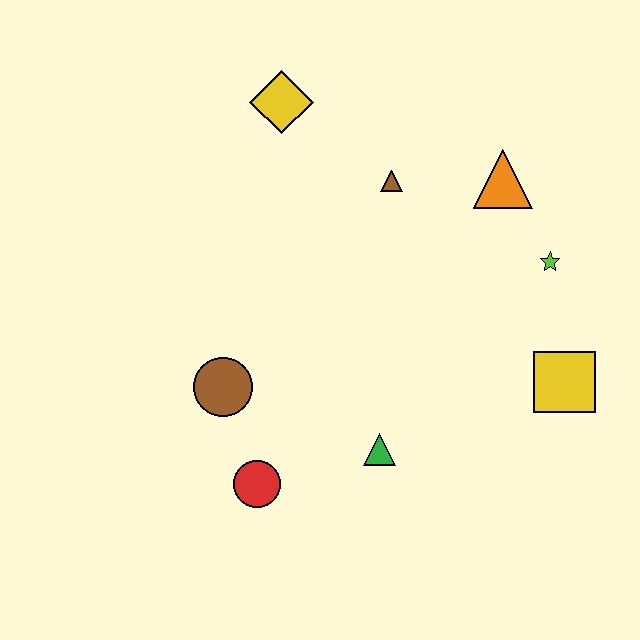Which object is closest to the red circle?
The brown circle is closest to the red circle.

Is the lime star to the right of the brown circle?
Yes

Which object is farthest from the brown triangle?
The red circle is farthest from the brown triangle.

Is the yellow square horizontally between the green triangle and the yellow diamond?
No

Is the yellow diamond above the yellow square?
Yes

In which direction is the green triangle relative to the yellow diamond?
The green triangle is below the yellow diamond.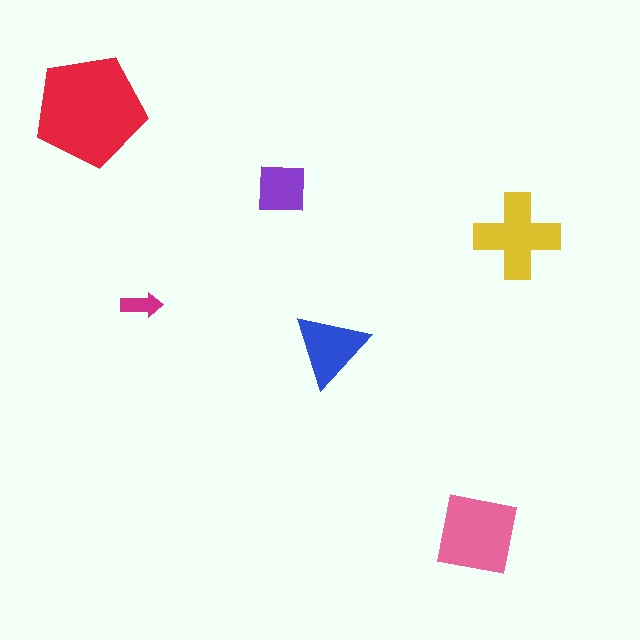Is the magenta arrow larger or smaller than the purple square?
Smaller.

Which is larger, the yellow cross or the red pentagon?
The red pentagon.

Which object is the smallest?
The magenta arrow.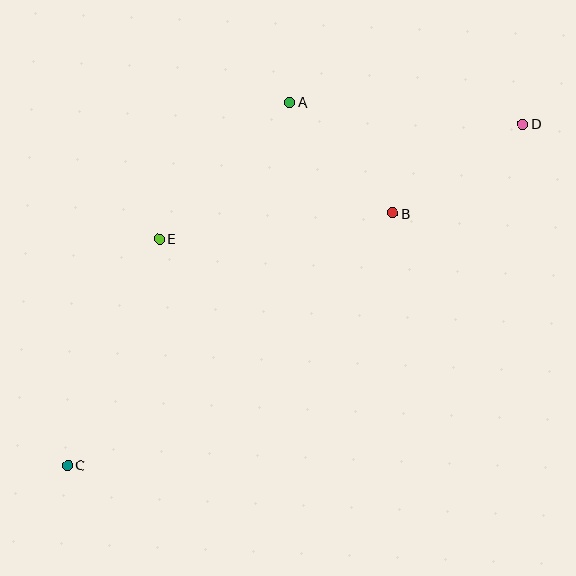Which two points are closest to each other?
Points A and B are closest to each other.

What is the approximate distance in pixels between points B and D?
The distance between B and D is approximately 158 pixels.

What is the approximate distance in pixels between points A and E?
The distance between A and E is approximately 189 pixels.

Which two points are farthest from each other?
Points C and D are farthest from each other.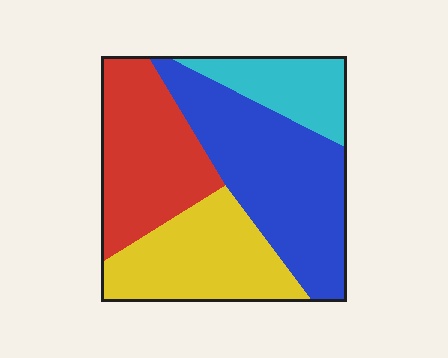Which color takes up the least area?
Cyan, at roughly 15%.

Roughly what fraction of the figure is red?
Red covers 26% of the figure.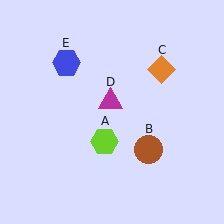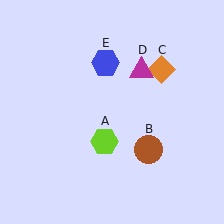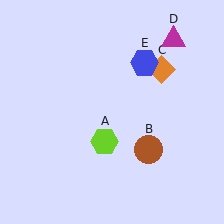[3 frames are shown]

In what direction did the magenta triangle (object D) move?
The magenta triangle (object D) moved up and to the right.